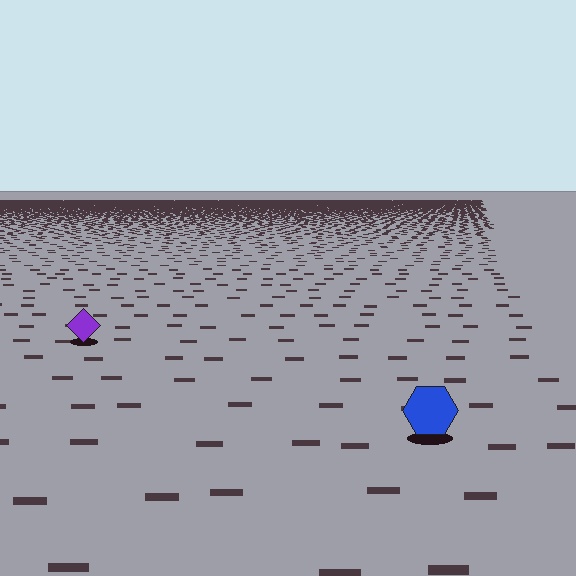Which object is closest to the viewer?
The blue hexagon is closest. The texture marks near it are larger and more spread out.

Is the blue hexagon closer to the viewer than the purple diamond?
Yes. The blue hexagon is closer — you can tell from the texture gradient: the ground texture is coarser near it.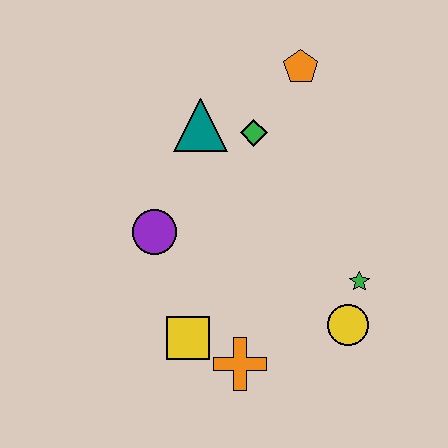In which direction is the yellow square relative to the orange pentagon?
The yellow square is below the orange pentagon.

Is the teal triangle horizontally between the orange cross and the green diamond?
No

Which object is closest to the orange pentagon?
The green diamond is closest to the orange pentagon.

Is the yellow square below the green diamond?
Yes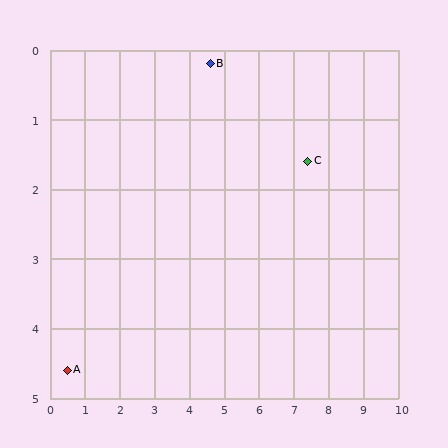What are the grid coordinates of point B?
Point B is at approximately (4.6, 0.2).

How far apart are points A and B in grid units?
Points A and B are about 6.0 grid units apart.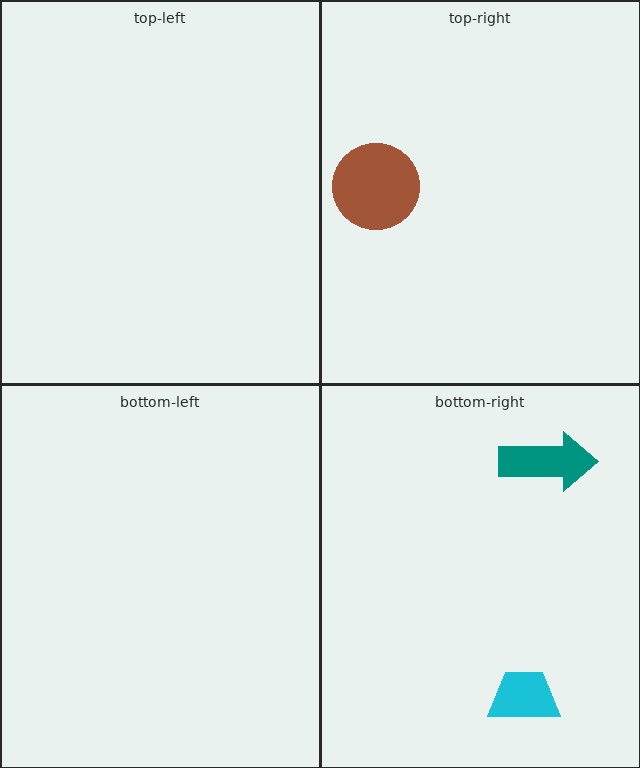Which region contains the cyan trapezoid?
The bottom-right region.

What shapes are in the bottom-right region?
The teal arrow, the cyan trapezoid.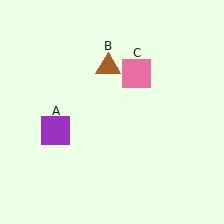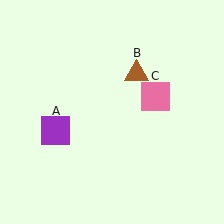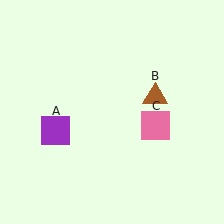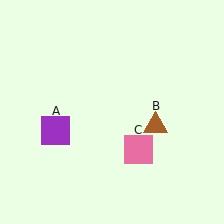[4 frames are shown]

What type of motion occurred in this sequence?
The brown triangle (object B), pink square (object C) rotated clockwise around the center of the scene.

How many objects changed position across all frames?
2 objects changed position: brown triangle (object B), pink square (object C).